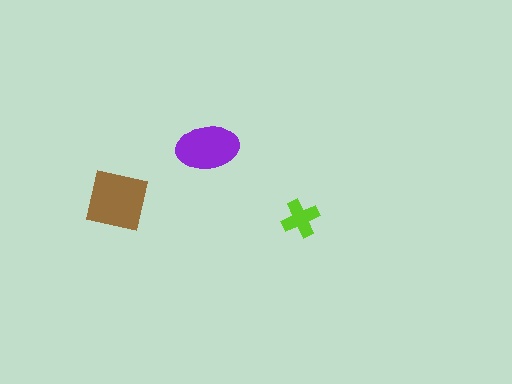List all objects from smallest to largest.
The lime cross, the purple ellipse, the brown square.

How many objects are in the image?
There are 3 objects in the image.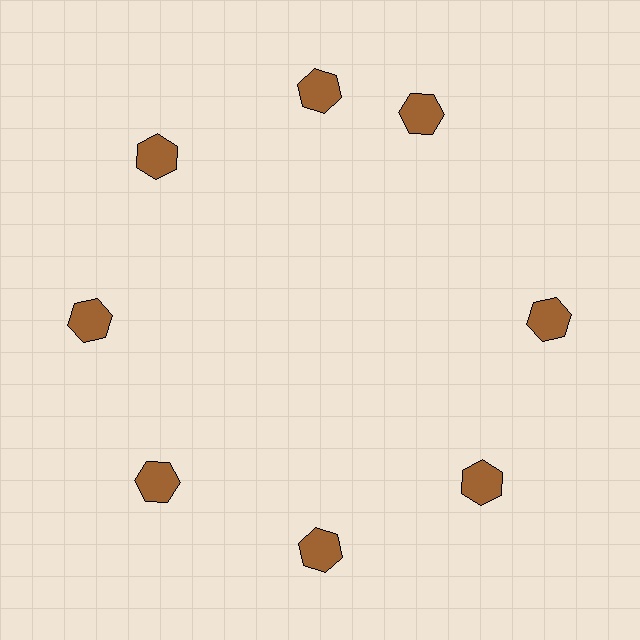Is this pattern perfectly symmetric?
No. The 8 brown hexagons are arranged in a ring, but one element near the 2 o'clock position is rotated out of alignment along the ring, breaking the 8-fold rotational symmetry.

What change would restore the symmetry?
The symmetry would be restored by rotating it back into even spacing with its neighbors so that all 8 hexagons sit at equal angles and equal distance from the center.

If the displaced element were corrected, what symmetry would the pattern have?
It would have 8-fold rotational symmetry — the pattern would map onto itself every 45 degrees.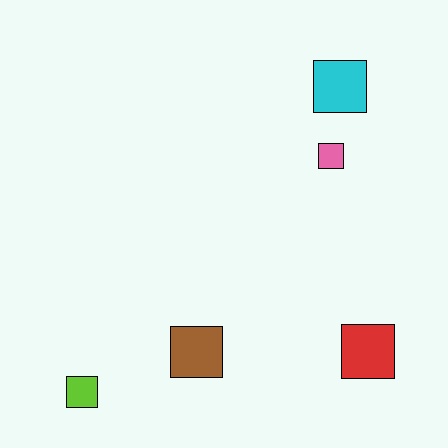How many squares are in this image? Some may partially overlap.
There are 5 squares.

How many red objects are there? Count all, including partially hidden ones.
There is 1 red object.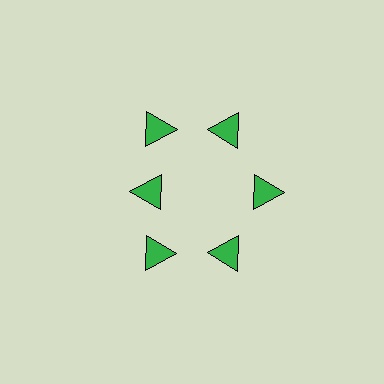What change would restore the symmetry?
The symmetry would be restored by moving it outward, back onto the ring so that all 6 triangles sit at equal angles and equal distance from the center.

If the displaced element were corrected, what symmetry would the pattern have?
It would have 6-fold rotational symmetry — the pattern would map onto itself every 60 degrees.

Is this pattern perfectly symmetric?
No. The 6 green triangles are arranged in a ring, but one element near the 9 o'clock position is pulled inward toward the center, breaking the 6-fold rotational symmetry.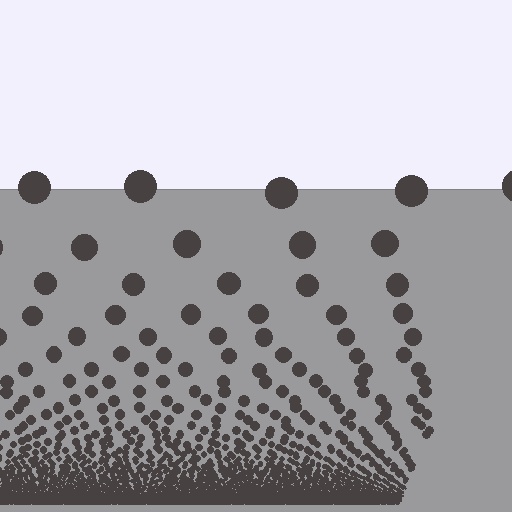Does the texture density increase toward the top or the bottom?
Density increases toward the bottom.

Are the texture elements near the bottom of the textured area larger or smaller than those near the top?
Smaller. The gradient is inverted — elements near the bottom are smaller and denser.